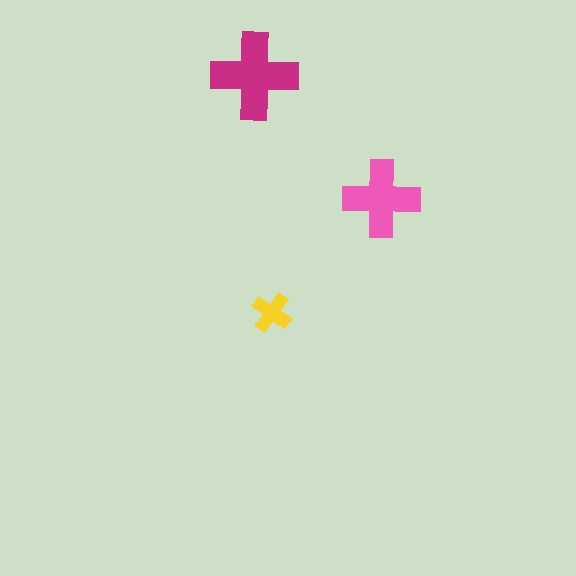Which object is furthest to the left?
The magenta cross is leftmost.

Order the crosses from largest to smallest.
the magenta one, the pink one, the yellow one.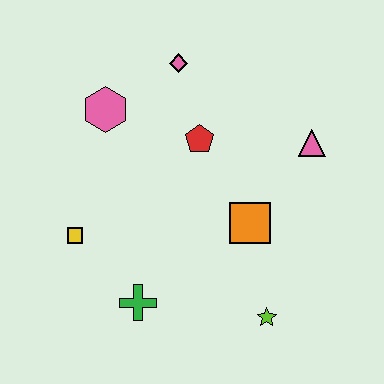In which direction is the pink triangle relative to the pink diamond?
The pink triangle is to the right of the pink diamond.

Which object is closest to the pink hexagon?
The pink diamond is closest to the pink hexagon.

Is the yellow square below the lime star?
No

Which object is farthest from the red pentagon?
The lime star is farthest from the red pentagon.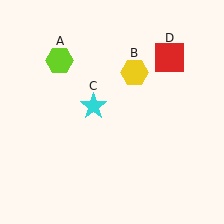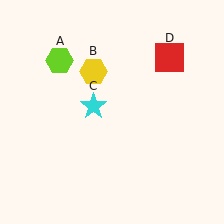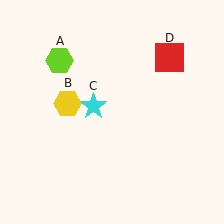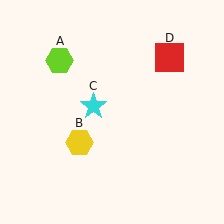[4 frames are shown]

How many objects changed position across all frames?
1 object changed position: yellow hexagon (object B).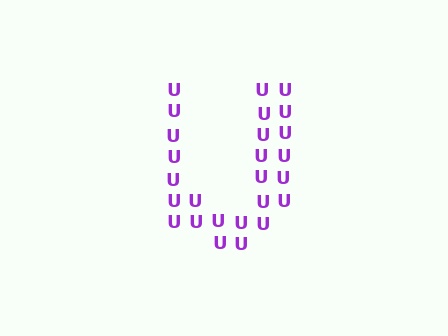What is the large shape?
The large shape is the letter U.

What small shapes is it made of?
It is made of small letter U's.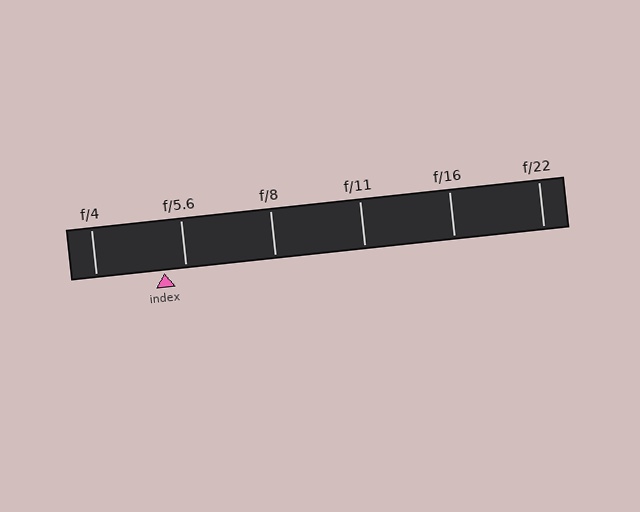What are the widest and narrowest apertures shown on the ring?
The widest aperture shown is f/4 and the narrowest is f/22.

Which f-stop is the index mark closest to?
The index mark is closest to f/5.6.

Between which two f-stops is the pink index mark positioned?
The index mark is between f/4 and f/5.6.